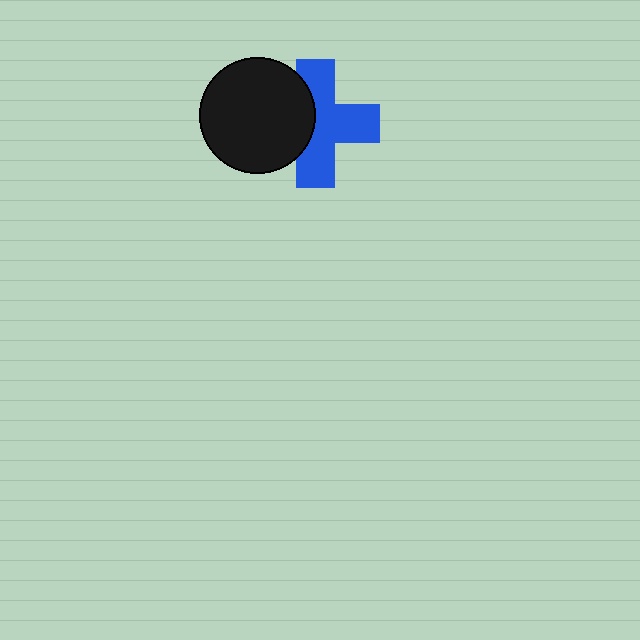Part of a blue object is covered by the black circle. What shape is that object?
It is a cross.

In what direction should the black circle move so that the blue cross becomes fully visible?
The black circle should move left. That is the shortest direction to clear the overlap and leave the blue cross fully visible.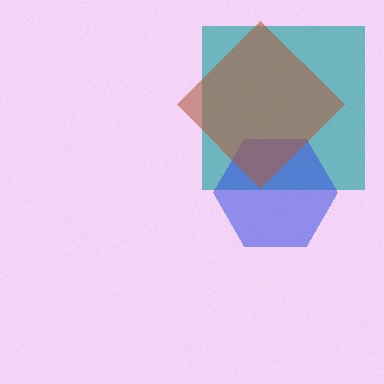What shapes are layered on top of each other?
The layered shapes are: a teal square, a blue hexagon, a brown diamond.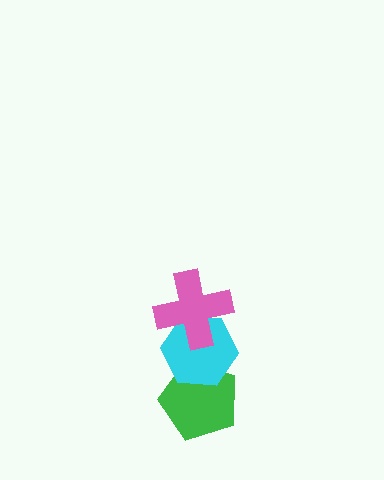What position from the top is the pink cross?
The pink cross is 1st from the top.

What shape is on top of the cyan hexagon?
The pink cross is on top of the cyan hexagon.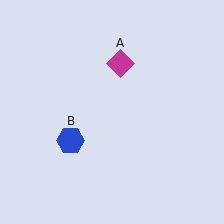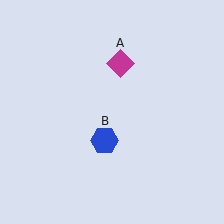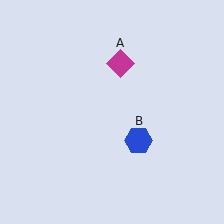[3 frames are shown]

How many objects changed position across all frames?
1 object changed position: blue hexagon (object B).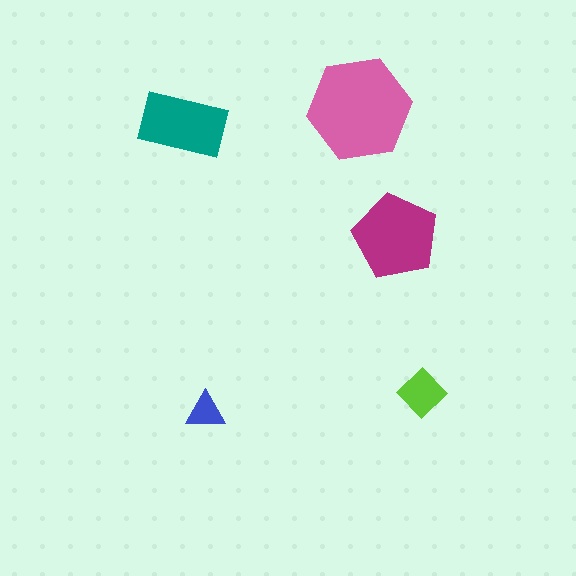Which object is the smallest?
The blue triangle.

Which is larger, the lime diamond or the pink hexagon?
The pink hexagon.